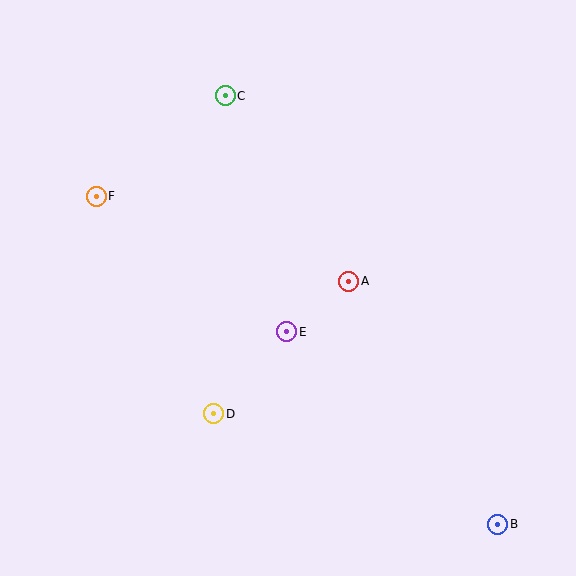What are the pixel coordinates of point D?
Point D is at (214, 414).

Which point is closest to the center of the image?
Point E at (287, 332) is closest to the center.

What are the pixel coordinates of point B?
Point B is at (498, 524).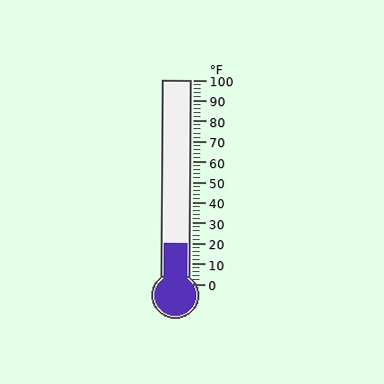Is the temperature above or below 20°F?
The temperature is at 20°F.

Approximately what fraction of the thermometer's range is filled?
The thermometer is filled to approximately 20% of its range.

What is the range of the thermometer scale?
The thermometer scale ranges from 0°F to 100°F.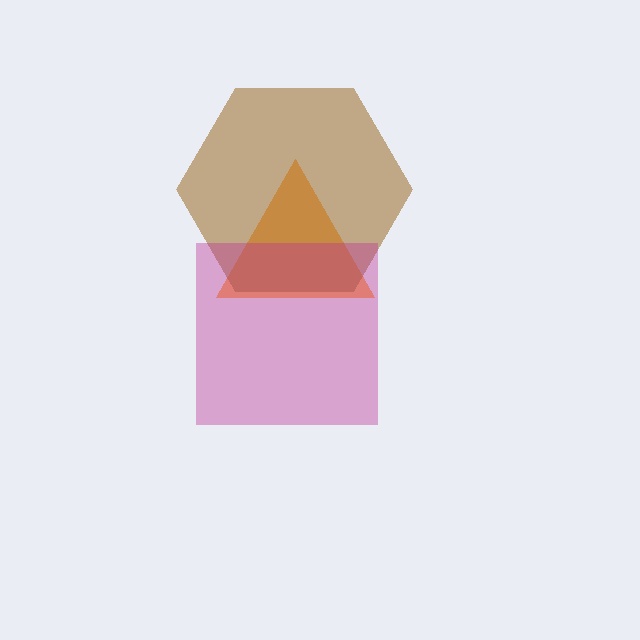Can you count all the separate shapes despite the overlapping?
Yes, there are 3 separate shapes.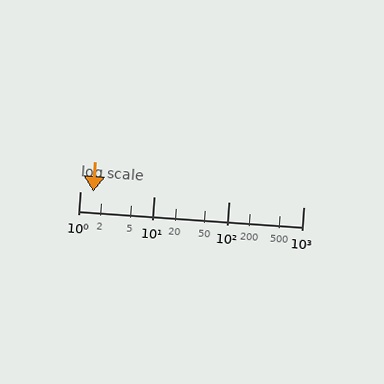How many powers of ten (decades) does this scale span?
The scale spans 3 decades, from 1 to 1000.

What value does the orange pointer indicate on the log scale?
The pointer indicates approximately 1.5.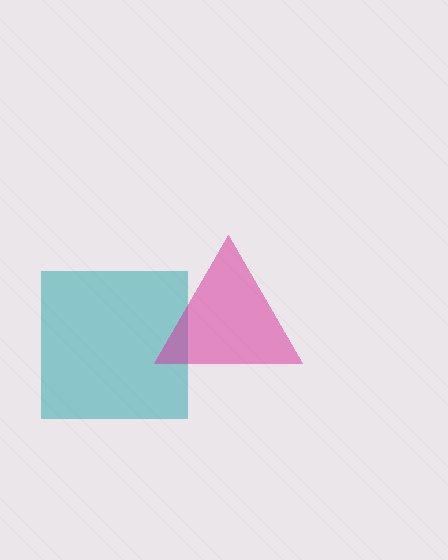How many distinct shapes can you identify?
There are 2 distinct shapes: a teal square, a magenta triangle.